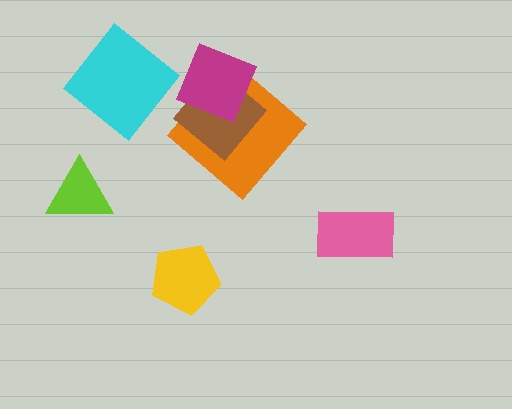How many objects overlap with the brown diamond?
2 objects overlap with the brown diamond.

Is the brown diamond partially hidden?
Yes, it is partially covered by another shape.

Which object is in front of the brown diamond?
The magenta diamond is in front of the brown diamond.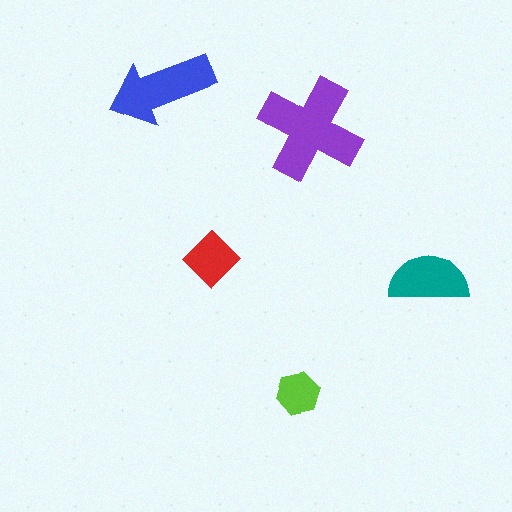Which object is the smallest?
The lime hexagon.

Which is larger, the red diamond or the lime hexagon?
The red diamond.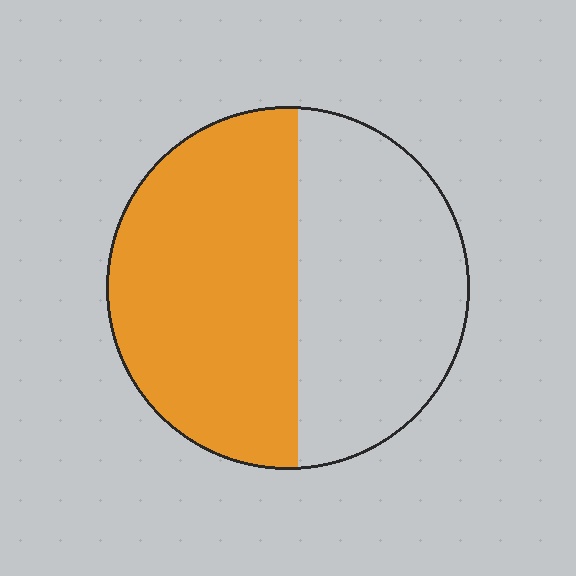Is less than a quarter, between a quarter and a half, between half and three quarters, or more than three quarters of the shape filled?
Between half and three quarters.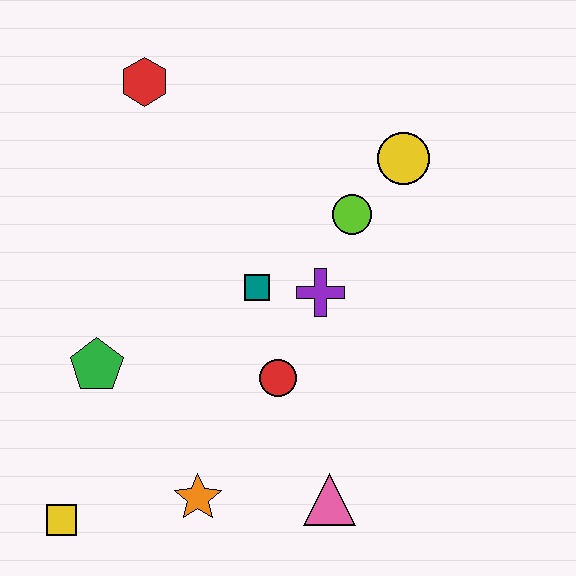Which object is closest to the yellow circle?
The lime circle is closest to the yellow circle.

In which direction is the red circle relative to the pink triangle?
The red circle is above the pink triangle.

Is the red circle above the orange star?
Yes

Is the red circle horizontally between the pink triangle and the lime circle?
No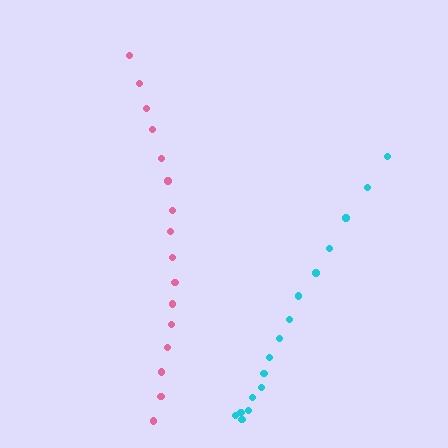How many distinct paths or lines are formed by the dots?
There are 2 distinct paths.